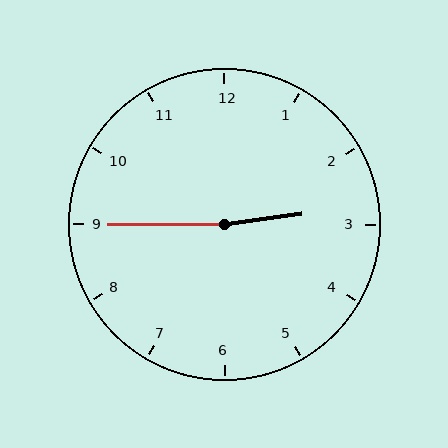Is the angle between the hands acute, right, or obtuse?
It is obtuse.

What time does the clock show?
2:45.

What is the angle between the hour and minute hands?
Approximately 172 degrees.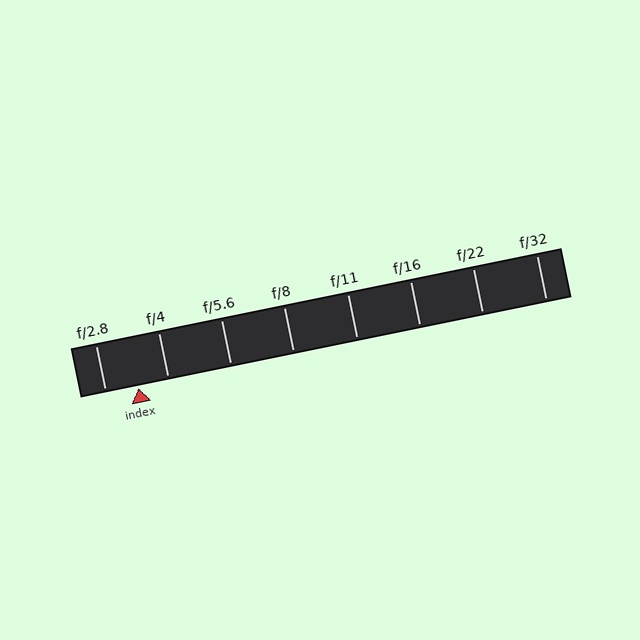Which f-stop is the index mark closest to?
The index mark is closest to f/4.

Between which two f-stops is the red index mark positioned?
The index mark is between f/2.8 and f/4.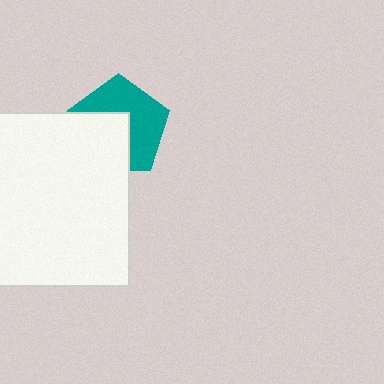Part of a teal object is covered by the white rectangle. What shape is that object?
It is a pentagon.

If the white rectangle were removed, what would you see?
You would see the complete teal pentagon.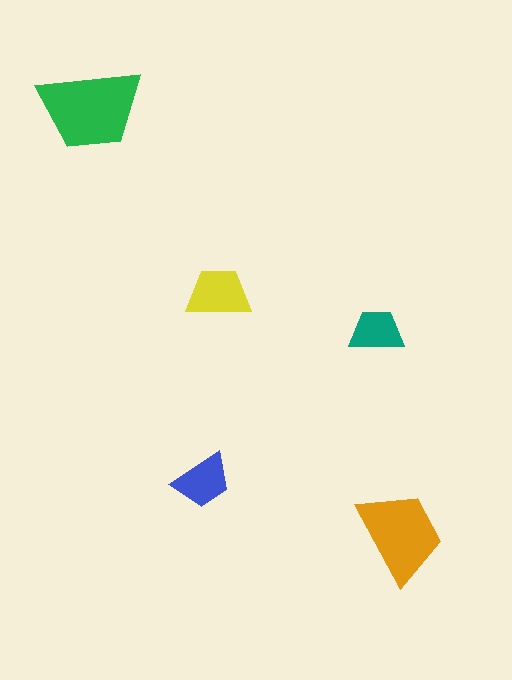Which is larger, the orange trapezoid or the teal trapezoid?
The orange one.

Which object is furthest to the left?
The green trapezoid is leftmost.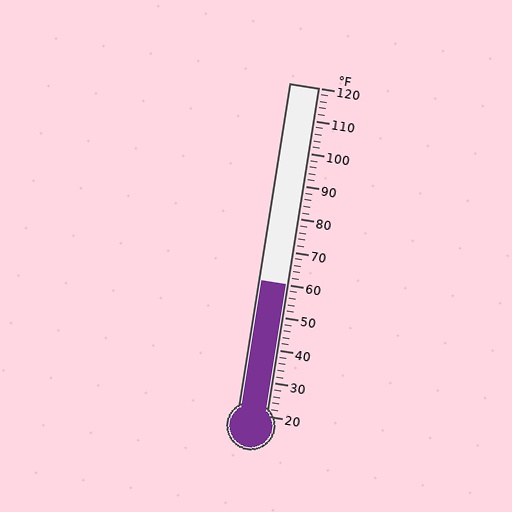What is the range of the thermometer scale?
The thermometer scale ranges from 20°F to 120°F.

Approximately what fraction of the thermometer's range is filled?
The thermometer is filled to approximately 40% of its range.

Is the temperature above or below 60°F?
The temperature is at 60°F.